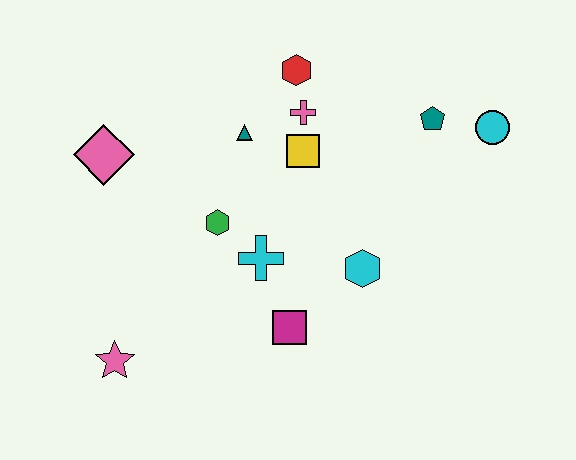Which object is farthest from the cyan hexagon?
The pink diamond is farthest from the cyan hexagon.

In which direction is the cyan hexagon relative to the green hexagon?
The cyan hexagon is to the right of the green hexagon.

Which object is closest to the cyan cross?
The green hexagon is closest to the cyan cross.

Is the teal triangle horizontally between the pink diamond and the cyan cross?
Yes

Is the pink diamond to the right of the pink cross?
No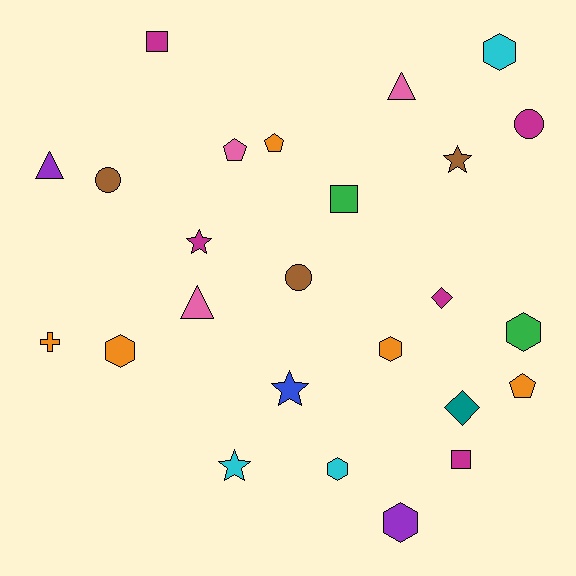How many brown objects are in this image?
There are 3 brown objects.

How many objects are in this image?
There are 25 objects.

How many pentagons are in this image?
There are 3 pentagons.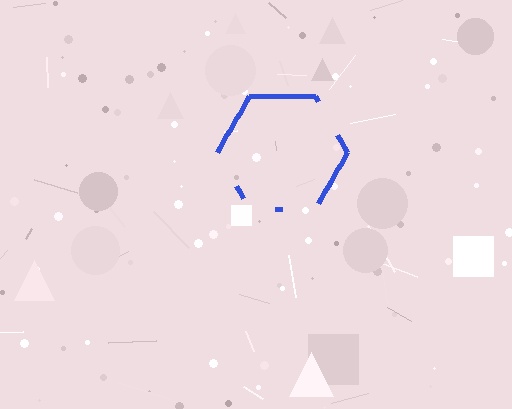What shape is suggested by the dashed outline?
The dashed outline suggests a hexagon.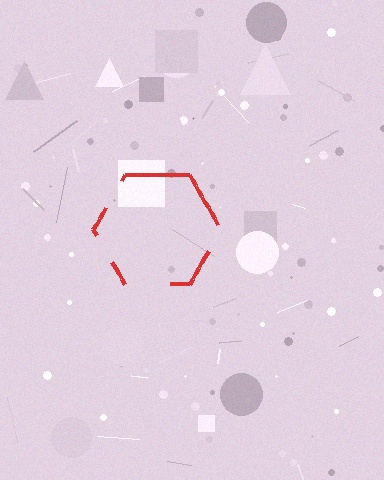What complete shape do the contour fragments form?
The contour fragments form a hexagon.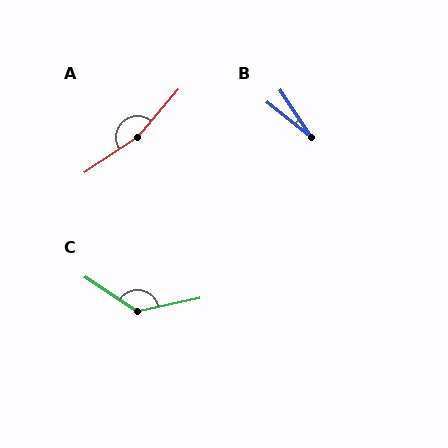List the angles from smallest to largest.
B (18°), C (134°), A (164°).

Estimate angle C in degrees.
Approximately 134 degrees.